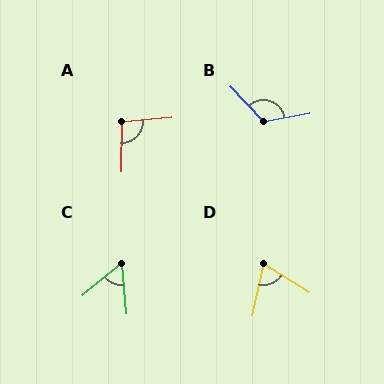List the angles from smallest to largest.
C (55°), D (70°), A (95°), B (123°).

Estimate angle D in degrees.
Approximately 70 degrees.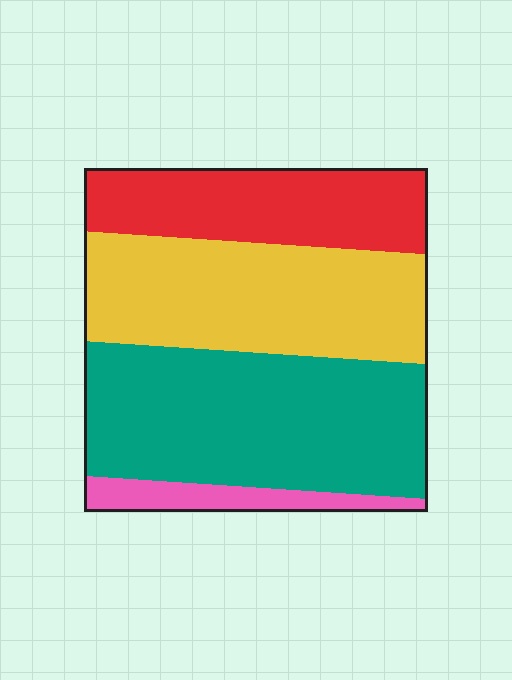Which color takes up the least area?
Pink, at roughly 5%.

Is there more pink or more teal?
Teal.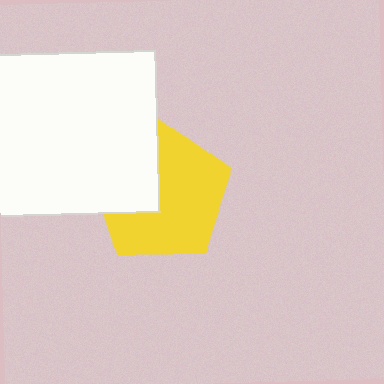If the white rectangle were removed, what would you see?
You would see the complete yellow pentagon.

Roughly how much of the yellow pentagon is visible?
Most of it is visible (roughly 67%).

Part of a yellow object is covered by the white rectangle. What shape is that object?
It is a pentagon.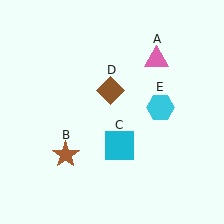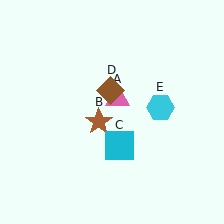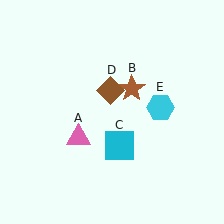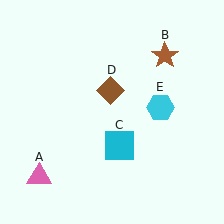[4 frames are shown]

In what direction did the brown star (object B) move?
The brown star (object B) moved up and to the right.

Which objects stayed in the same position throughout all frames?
Cyan square (object C) and brown diamond (object D) and cyan hexagon (object E) remained stationary.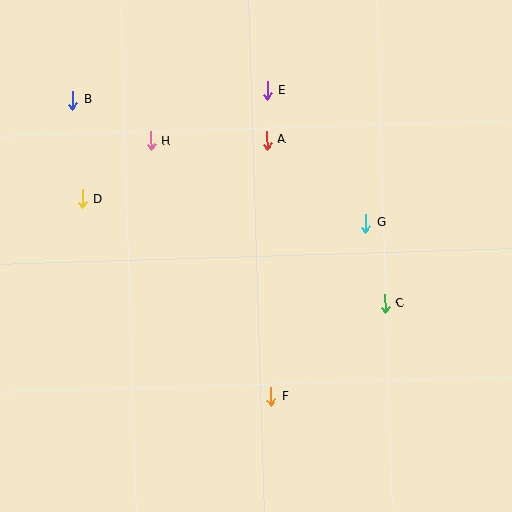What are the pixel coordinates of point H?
Point H is at (151, 141).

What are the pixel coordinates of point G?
Point G is at (366, 223).